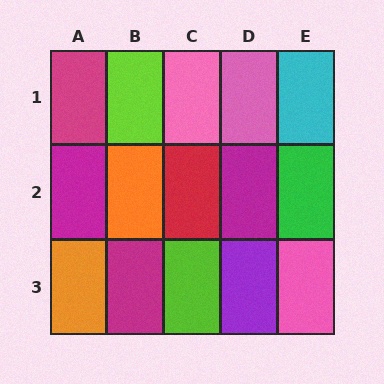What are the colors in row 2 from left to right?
Magenta, orange, red, magenta, green.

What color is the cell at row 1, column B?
Lime.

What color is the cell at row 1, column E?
Cyan.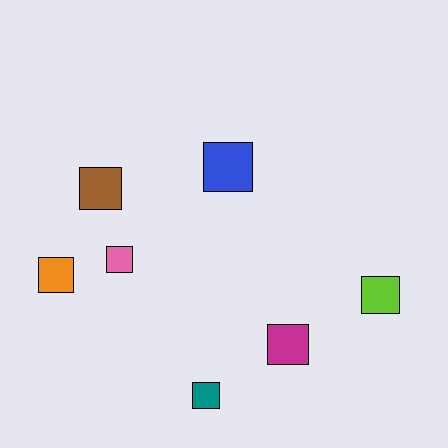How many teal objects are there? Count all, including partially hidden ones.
There is 1 teal object.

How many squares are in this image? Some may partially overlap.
There are 7 squares.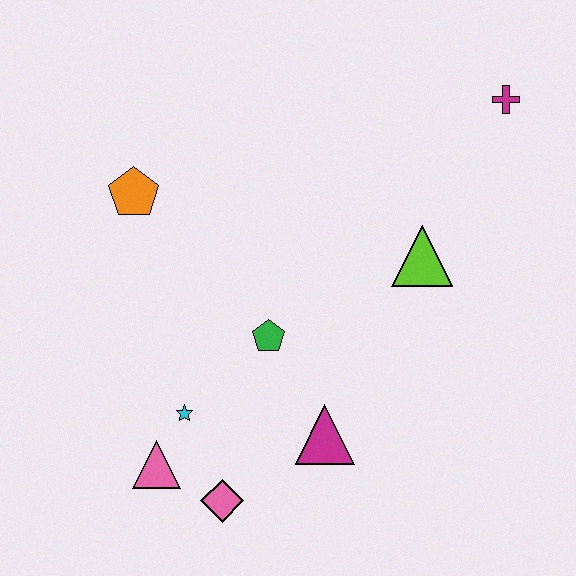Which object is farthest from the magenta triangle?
The magenta cross is farthest from the magenta triangle.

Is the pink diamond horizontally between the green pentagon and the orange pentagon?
Yes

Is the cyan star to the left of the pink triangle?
No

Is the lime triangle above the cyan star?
Yes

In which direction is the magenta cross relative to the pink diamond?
The magenta cross is above the pink diamond.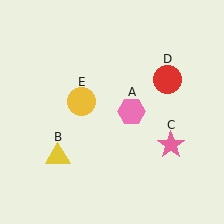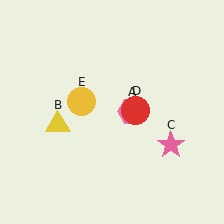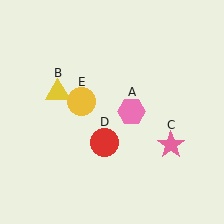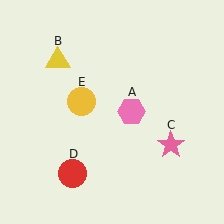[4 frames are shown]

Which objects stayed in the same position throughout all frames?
Pink hexagon (object A) and pink star (object C) and yellow circle (object E) remained stationary.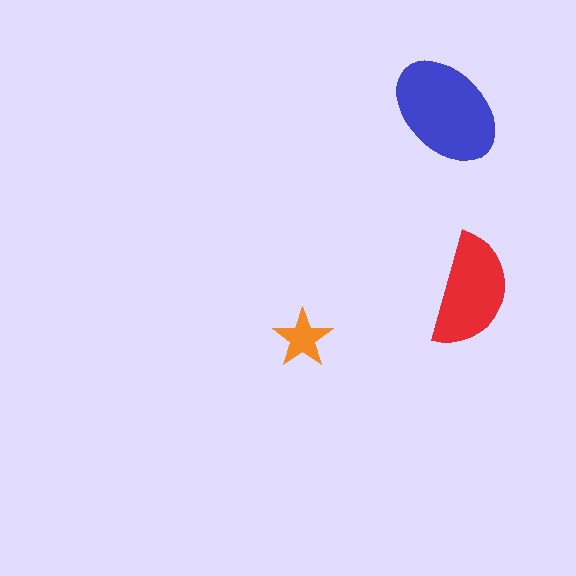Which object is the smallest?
The orange star.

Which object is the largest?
The blue ellipse.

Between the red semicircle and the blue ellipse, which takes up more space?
The blue ellipse.